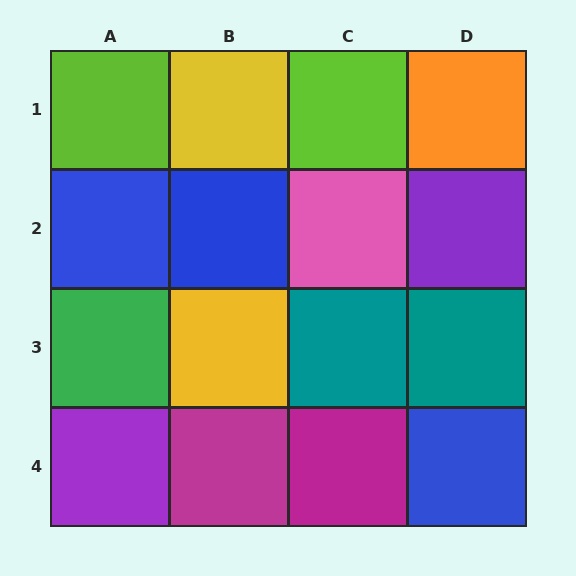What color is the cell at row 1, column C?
Lime.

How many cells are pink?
1 cell is pink.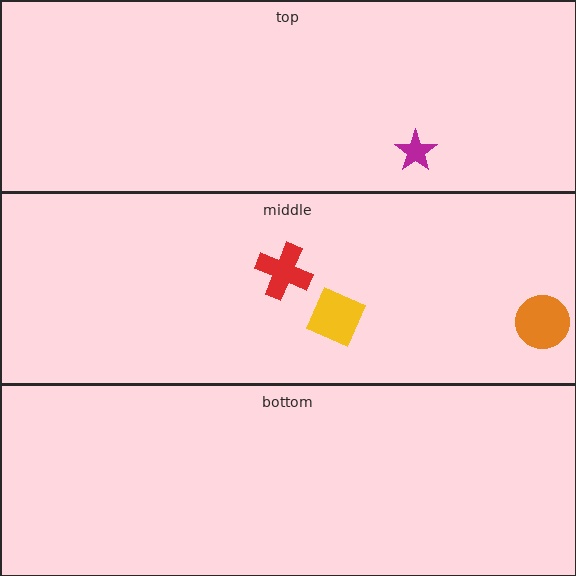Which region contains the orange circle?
The middle region.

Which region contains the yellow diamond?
The middle region.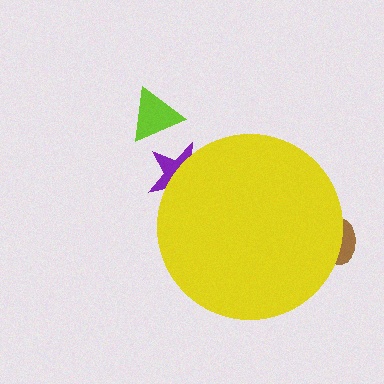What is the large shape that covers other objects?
A yellow circle.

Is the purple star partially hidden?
Yes, the purple star is partially hidden behind the yellow circle.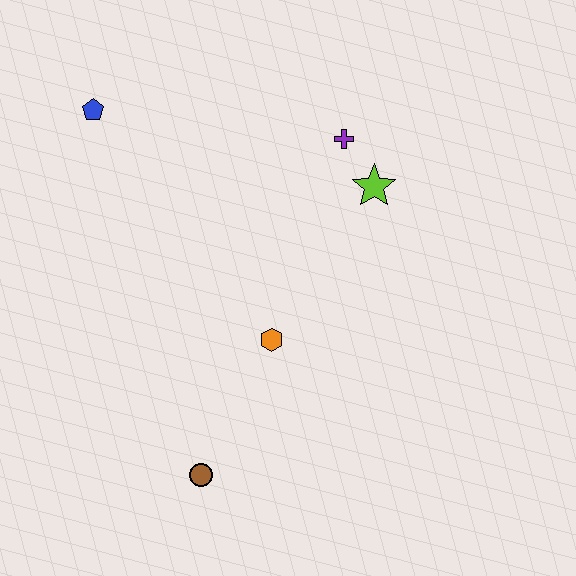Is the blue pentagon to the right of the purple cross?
No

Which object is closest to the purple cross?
The lime star is closest to the purple cross.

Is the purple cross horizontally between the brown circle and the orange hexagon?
No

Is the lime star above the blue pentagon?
No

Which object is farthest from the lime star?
The brown circle is farthest from the lime star.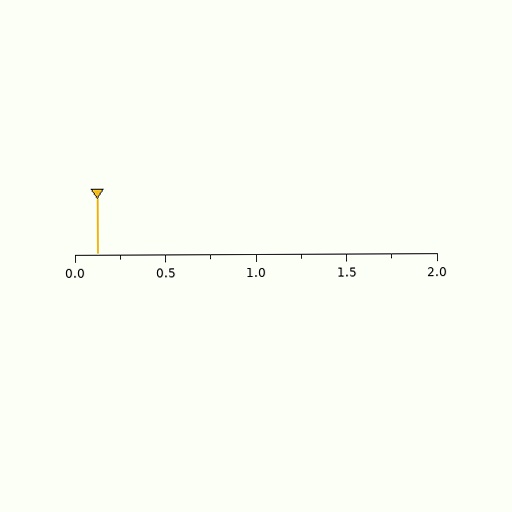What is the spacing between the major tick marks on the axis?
The major ticks are spaced 0.5 apart.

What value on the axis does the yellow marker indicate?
The marker indicates approximately 0.12.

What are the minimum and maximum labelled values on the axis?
The axis runs from 0.0 to 2.0.